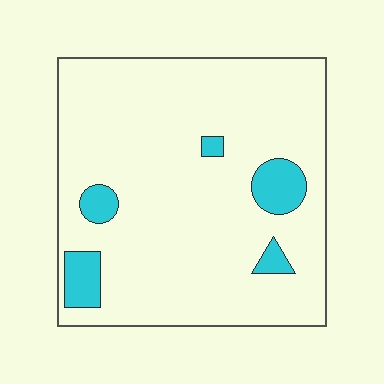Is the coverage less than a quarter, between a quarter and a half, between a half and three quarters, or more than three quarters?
Less than a quarter.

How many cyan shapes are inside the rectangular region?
5.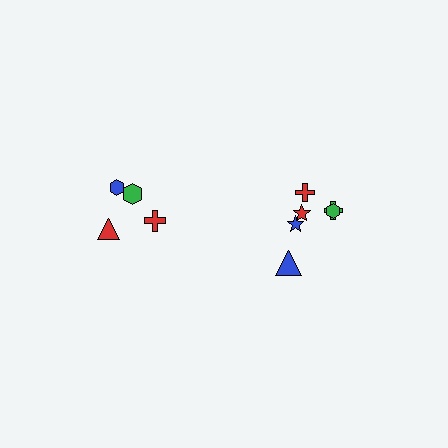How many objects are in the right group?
There are 6 objects.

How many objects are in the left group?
There are 4 objects.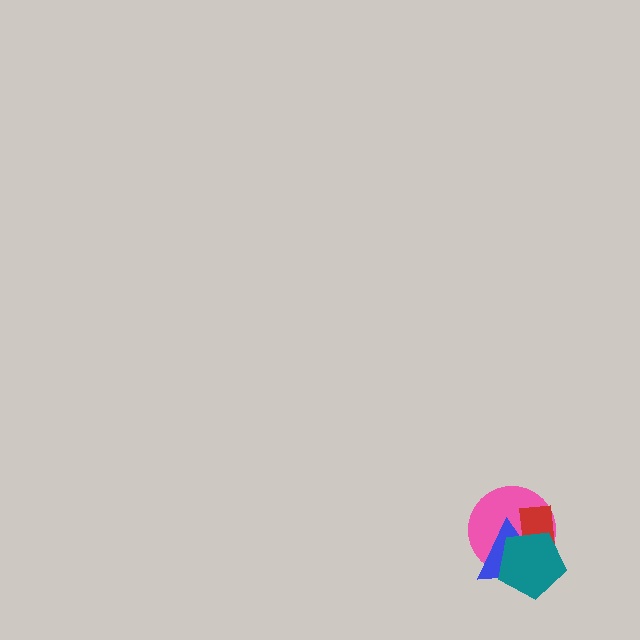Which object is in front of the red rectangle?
The teal pentagon is in front of the red rectangle.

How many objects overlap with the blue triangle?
3 objects overlap with the blue triangle.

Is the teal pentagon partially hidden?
No, no other shape covers it.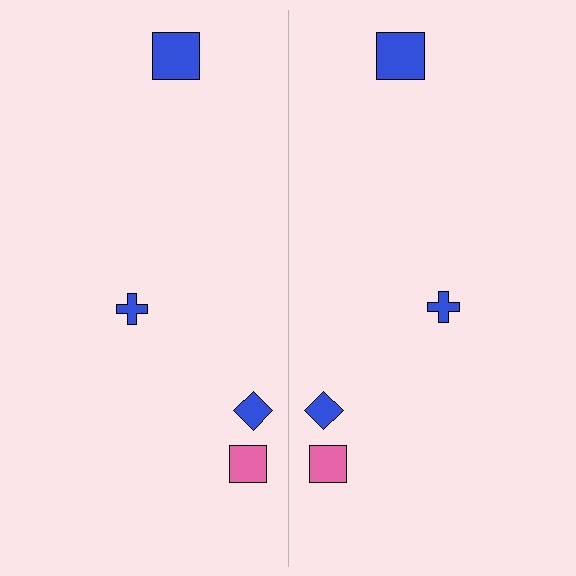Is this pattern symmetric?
Yes, this pattern has bilateral (reflection) symmetry.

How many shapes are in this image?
There are 8 shapes in this image.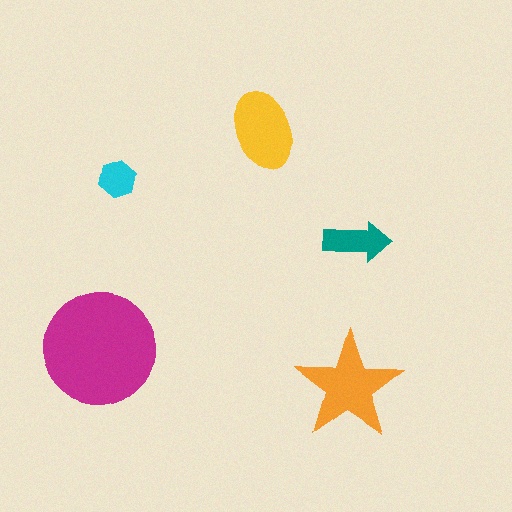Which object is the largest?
The magenta circle.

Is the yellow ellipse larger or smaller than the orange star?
Smaller.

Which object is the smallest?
The cyan hexagon.